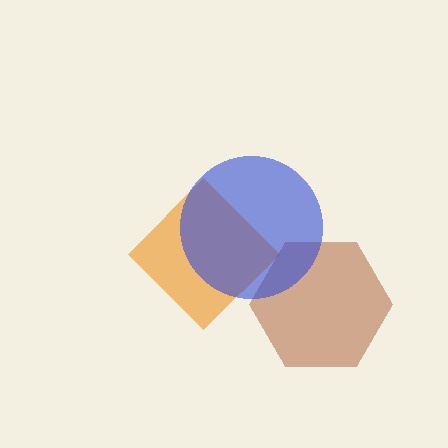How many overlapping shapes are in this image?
There are 3 overlapping shapes in the image.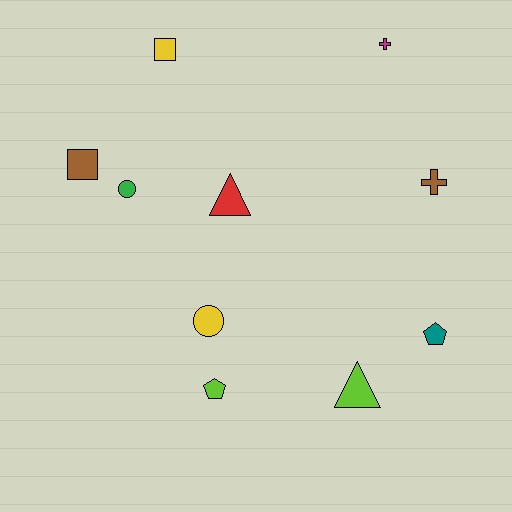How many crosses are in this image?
There are 2 crosses.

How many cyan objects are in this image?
There are no cyan objects.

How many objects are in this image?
There are 10 objects.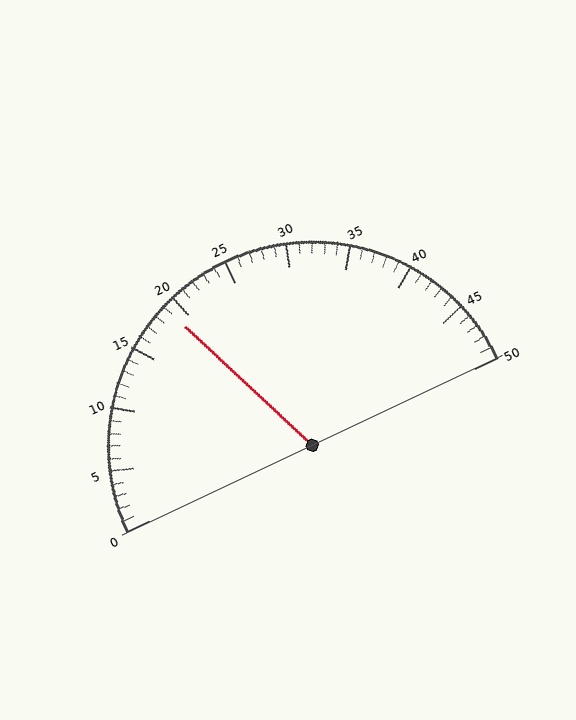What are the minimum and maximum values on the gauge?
The gauge ranges from 0 to 50.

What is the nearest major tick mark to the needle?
The nearest major tick mark is 20.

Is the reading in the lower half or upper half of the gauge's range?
The reading is in the lower half of the range (0 to 50).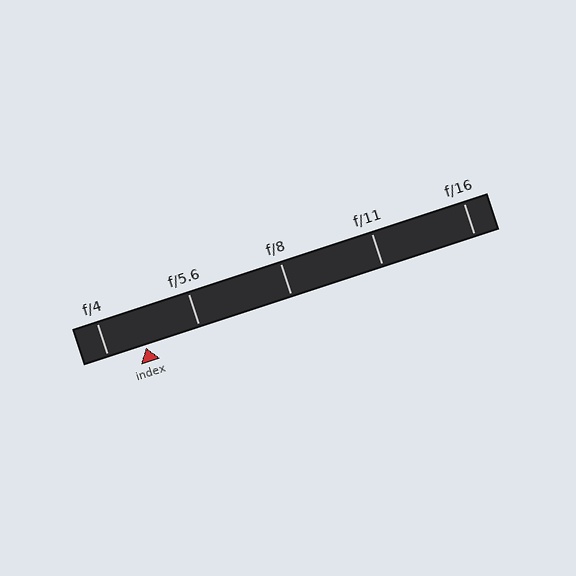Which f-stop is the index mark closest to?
The index mark is closest to f/4.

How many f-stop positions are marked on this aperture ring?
There are 5 f-stop positions marked.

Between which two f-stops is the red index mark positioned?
The index mark is between f/4 and f/5.6.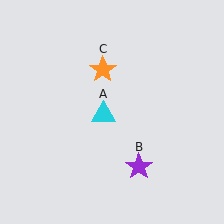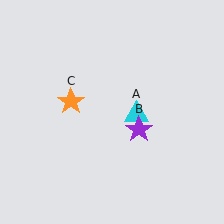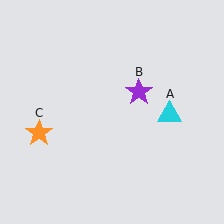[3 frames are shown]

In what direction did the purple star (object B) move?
The purple star (object B) moved up.